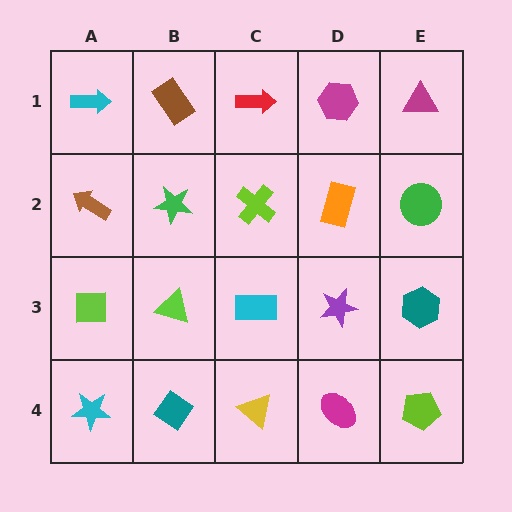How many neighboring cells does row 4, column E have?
2.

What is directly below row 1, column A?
A brown arrow.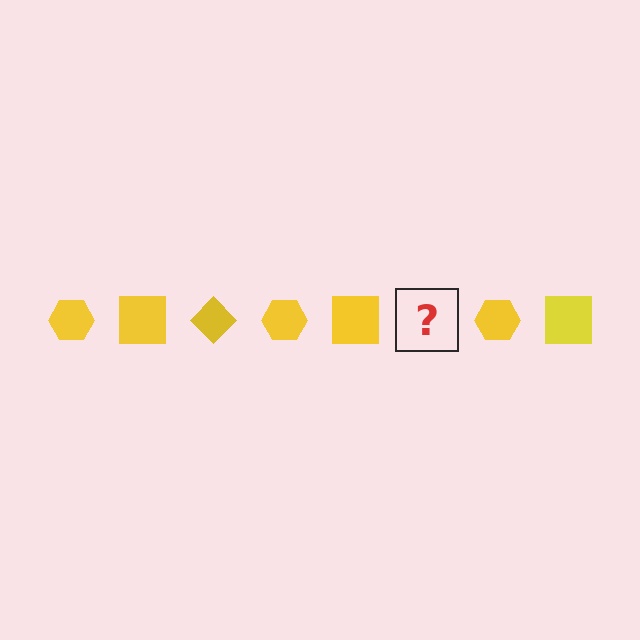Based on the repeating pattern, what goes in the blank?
The blank should be a yellow diamond.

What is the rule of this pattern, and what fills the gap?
The rule is that the pattern cycles through hexagon, square, diamond shapes in yellow. The gap should be filled with a yellow diamond.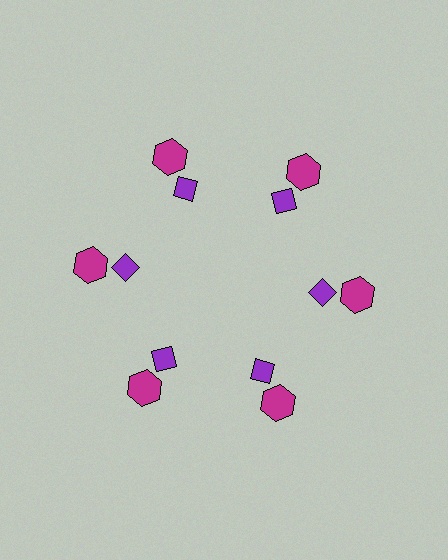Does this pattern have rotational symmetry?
Yes, this pattern has 6-fold rotational symmetry. It looks the same after rotating 60 degrees around the center.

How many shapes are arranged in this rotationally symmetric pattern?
There are 12 shapes, arranged in 6 groups of 2.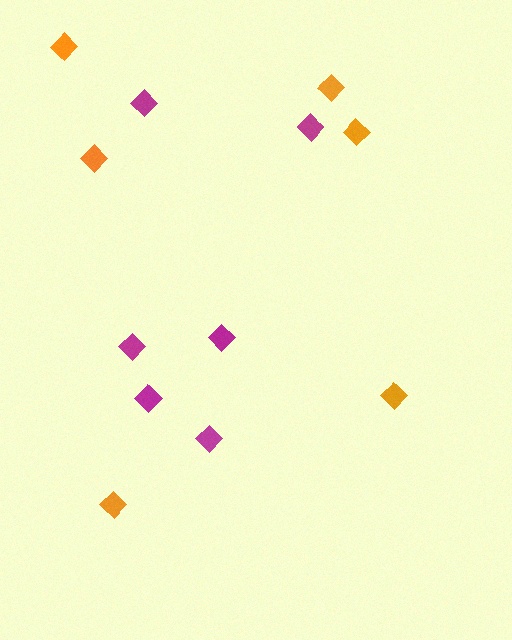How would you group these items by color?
There are 2 groups: one group of magenta diamonds (6) and one group of orange diamonds (6).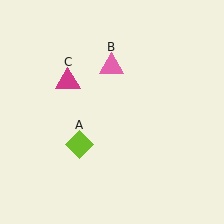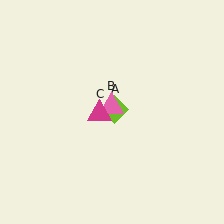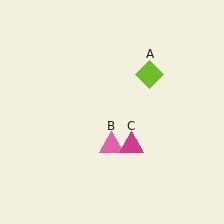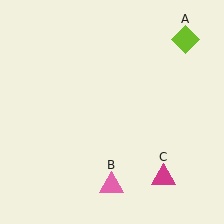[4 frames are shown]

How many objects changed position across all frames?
3 objects changed position: lime diamond (object A), pink triangle (object B), magenta triangle (object C).